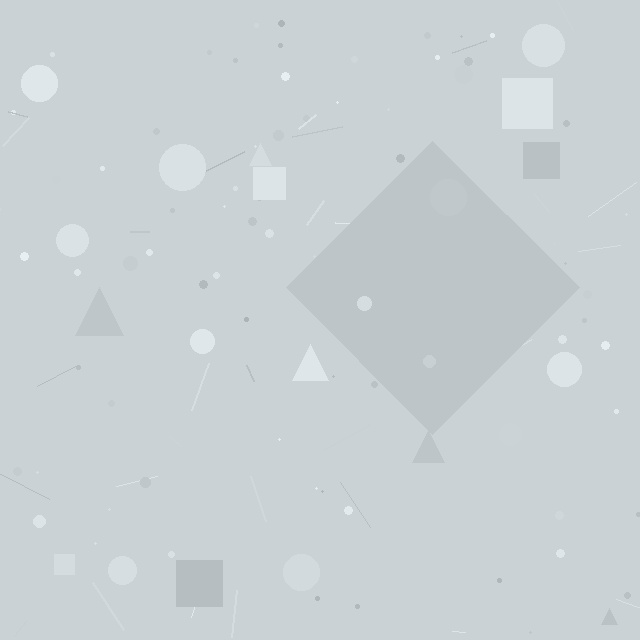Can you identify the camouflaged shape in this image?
The camouflaged shape is a diamond.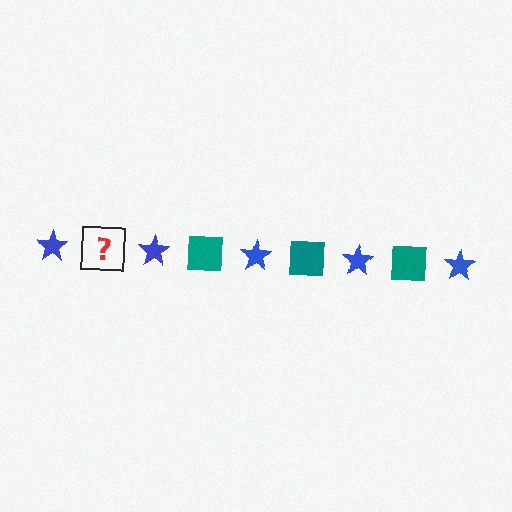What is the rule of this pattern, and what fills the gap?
The rule is that the pattern alternates between blue star and teal square. The gap should be filled with a teal square.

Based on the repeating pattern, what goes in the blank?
The blank should be a teal square.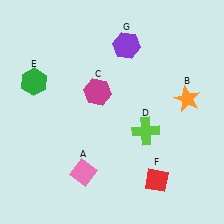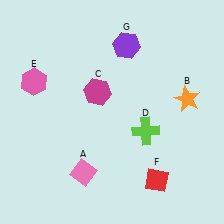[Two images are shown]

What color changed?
The hexagon (E) changed from green in Image 1 to pink in Image 2.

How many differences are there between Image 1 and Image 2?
There is 1 difference between the two images.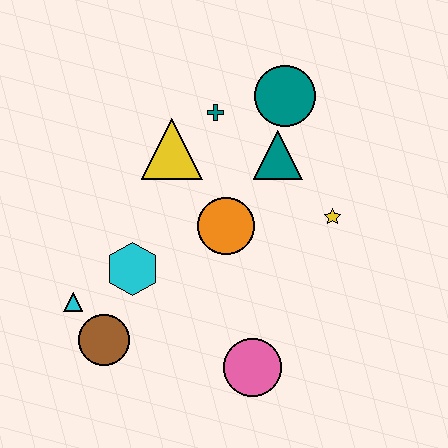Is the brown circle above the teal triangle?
No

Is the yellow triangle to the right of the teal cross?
No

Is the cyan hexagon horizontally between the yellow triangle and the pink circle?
No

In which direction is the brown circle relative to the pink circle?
The brown circle is to the left of the pink circle.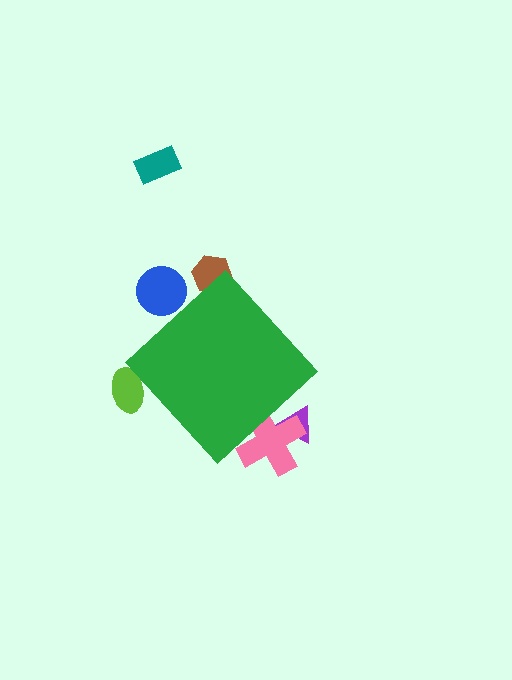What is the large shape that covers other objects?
A green diamond.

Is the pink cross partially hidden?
Yes, the pink cross is partially hidden behind the green diamond.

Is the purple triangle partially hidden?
Yes, the purple triangle is partially hidden behind the green diamond.